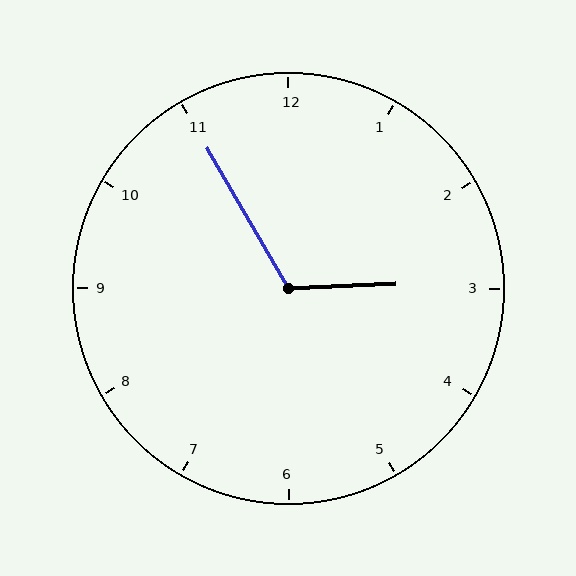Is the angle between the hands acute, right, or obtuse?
It is obtuse.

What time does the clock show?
2:55.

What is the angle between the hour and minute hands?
Approximately 118 degrees.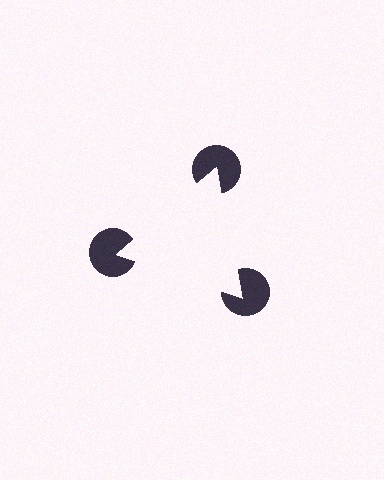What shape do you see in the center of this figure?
An illusory triangle — its edges are inferred from the aligned wedge cuts in the pac-man discs, not physically drawn.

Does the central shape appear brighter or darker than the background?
It typically appears slightly brighter than the background, even though no actual brightness change is drawn.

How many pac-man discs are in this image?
There are 3 — one at each vertex of the illusory triangle.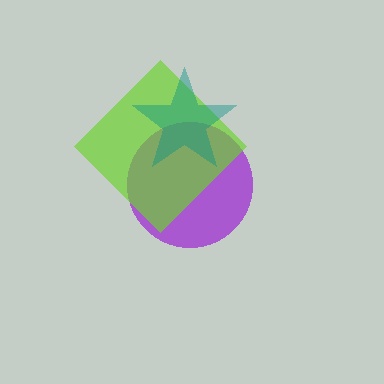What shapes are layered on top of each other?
The layered shapes are: a purple circle, a lime diamond, a teal star.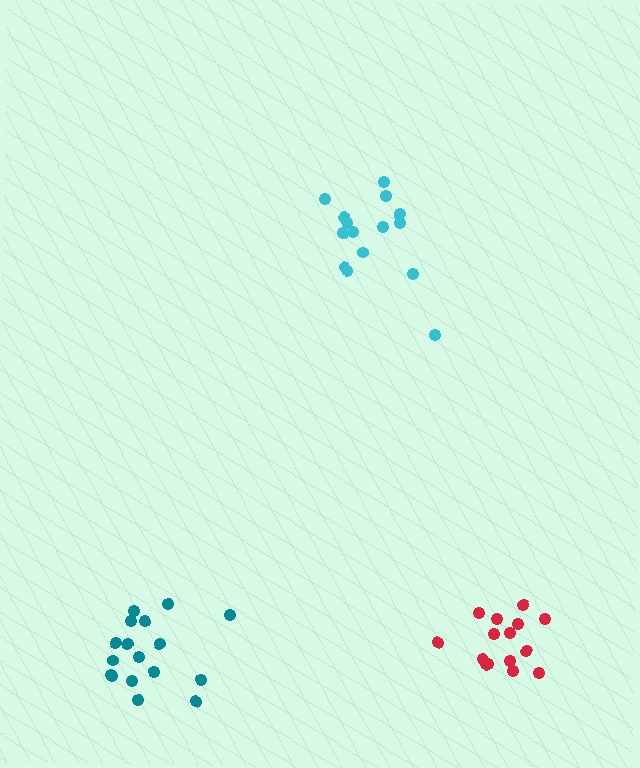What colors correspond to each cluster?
The clusters are colored: cyan, teal, red.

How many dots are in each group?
Group 1: 15 dots, Group 2: 17 dots, Group 3: 15 dots (47 total).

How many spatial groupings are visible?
There are 3 spatial groupings.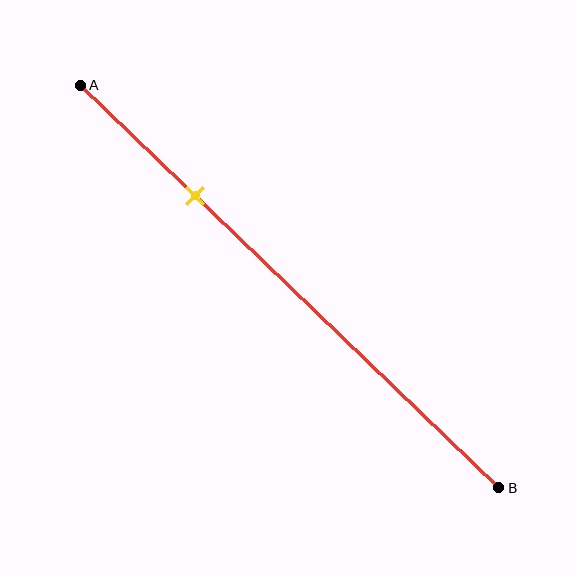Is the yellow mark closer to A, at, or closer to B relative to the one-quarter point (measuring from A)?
The yellow mark is approximately at the one-quarter point of segment AB.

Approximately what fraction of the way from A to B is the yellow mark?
The yellow mark is approximately 25% of the way from A to B.